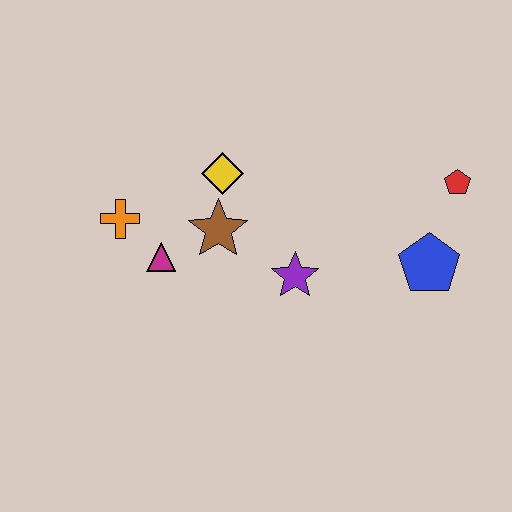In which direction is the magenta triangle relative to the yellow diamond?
The magenta triangle is below the yellow diamond.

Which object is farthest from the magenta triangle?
The red pentagon is farthest from the magenta triangle.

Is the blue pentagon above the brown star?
No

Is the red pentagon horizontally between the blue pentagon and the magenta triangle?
No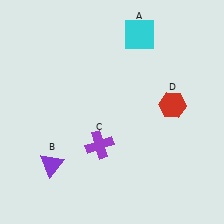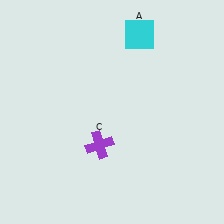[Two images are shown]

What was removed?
The red hexagon (D), the purple triangle (B) were removed in Image 2.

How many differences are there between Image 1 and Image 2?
There are 2 differences between the two images.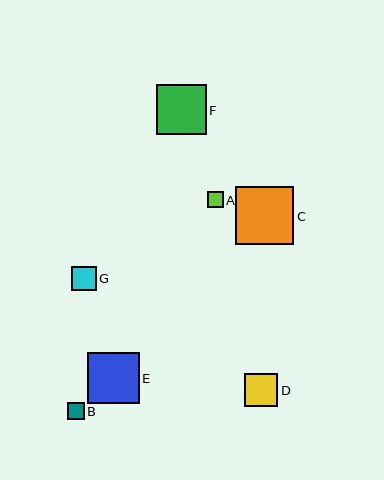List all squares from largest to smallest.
From largest to smallest: C, E, F, D, G, B, A.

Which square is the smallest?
Square A is the smallest with a size of approximately 16 pixels.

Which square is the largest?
Square C is the largest with a size of approximately 58 pixels.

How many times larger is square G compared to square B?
Square G is approximately 1.4 times the size of square B.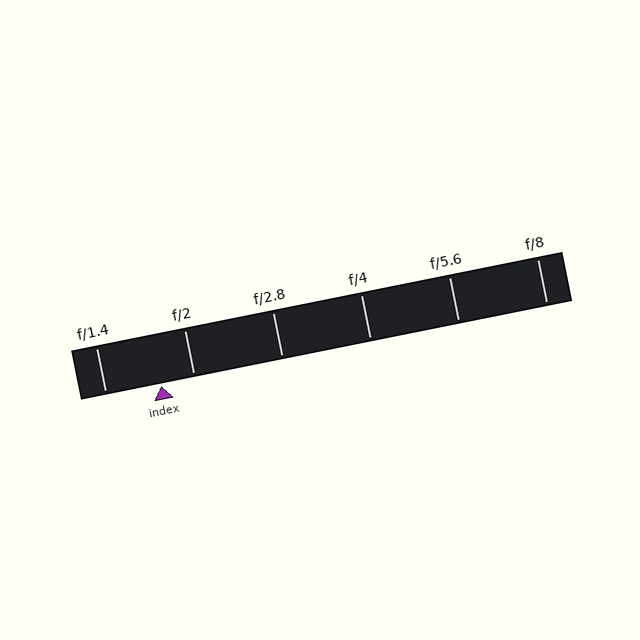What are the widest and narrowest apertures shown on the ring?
The widest aperture shown is f/1.4 and the narrowest is f/8.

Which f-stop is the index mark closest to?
The index mark is closest to f/2.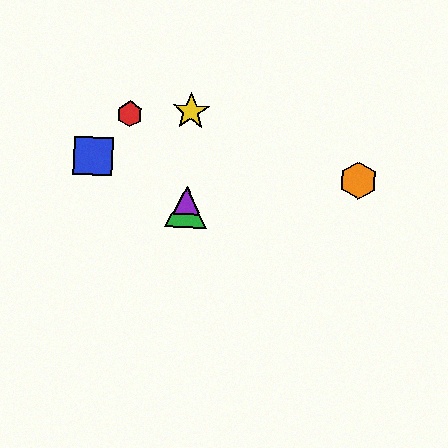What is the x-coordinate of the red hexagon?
The red hexagon is at x≈130.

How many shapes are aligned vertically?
3 shapes (the green triangle, the yellow star, the purple triangle) are aligned vertically.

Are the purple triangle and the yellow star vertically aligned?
Yes, both are at x≈187.